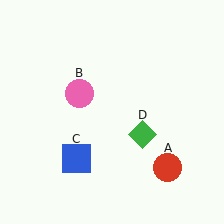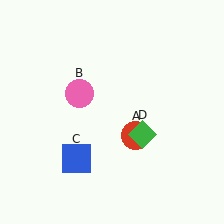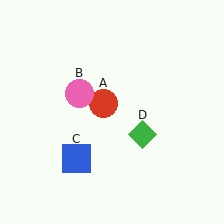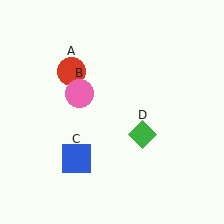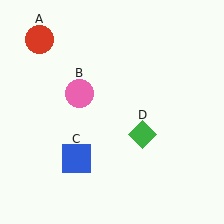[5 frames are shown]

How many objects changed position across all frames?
1 object changed position: red circle (object A).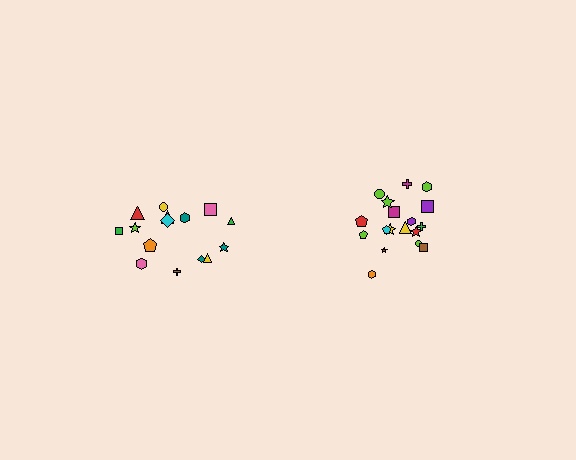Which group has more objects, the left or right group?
The right group.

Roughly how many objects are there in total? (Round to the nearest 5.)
Roughly 35 objects in total.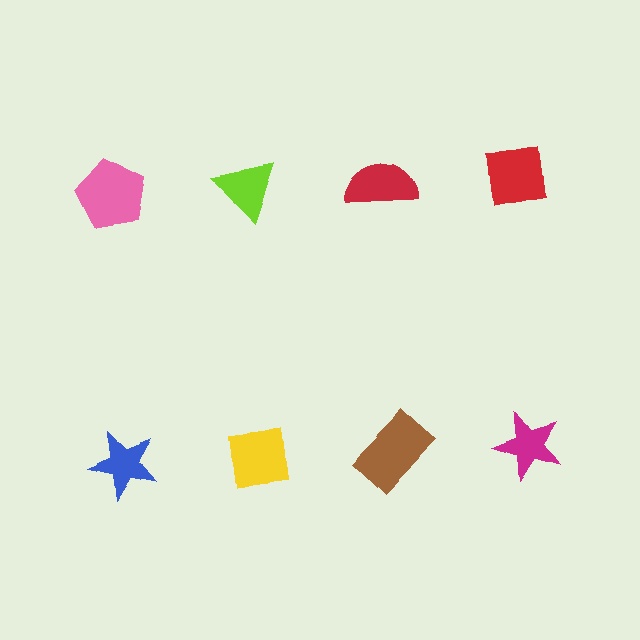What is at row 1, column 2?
A lime triangle.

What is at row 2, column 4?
A magenta star.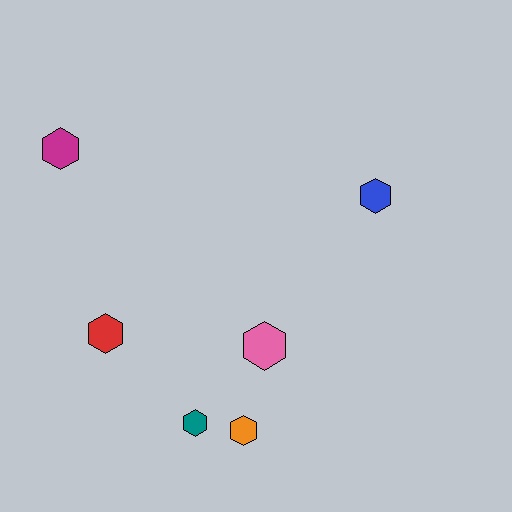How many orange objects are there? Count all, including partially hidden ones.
There is 1 orange object.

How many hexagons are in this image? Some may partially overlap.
There are 6 hexagons.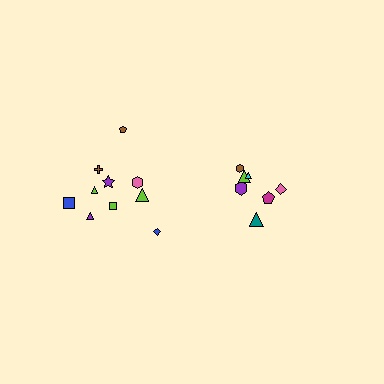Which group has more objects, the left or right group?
The left group.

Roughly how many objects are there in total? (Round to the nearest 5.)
Roughly 15 objects in total.